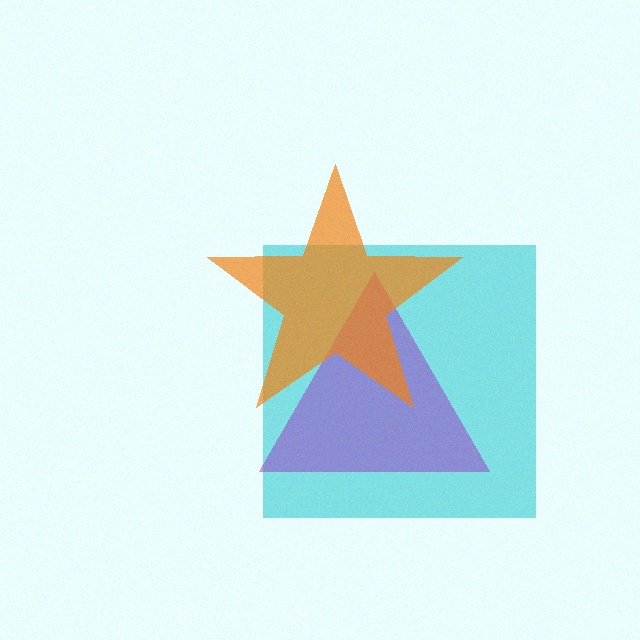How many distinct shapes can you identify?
There are 3 distinct shapes: a cyan square, a purple triangle, an orange star.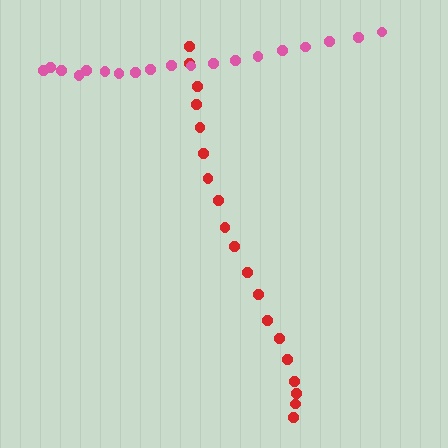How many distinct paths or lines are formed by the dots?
There are 2 distinct paths.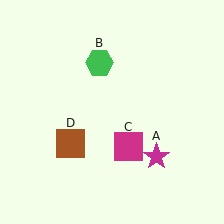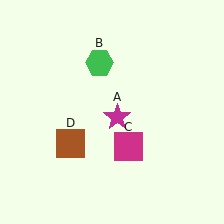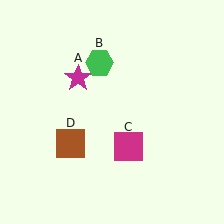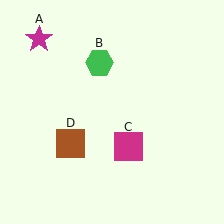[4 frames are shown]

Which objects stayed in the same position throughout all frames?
Green hexagon (object B) and magenta square (object C) and brown square (object D) remained stationary.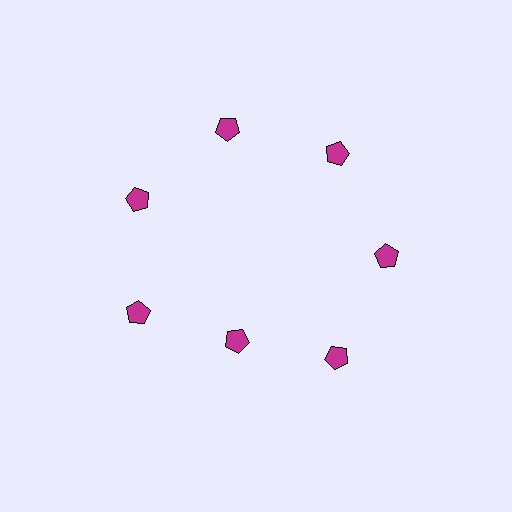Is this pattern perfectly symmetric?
No. The 7 magenta pentagons are arranged in a ring, but one element near the 6 o'clock position is pulled inward toward the center, breaking the 7-fold rotational symmetry.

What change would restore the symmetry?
The symmetry would be restored by moving it outward, back onto the ring so that all 7 pentagons sit at equal angles and equal distance from the center.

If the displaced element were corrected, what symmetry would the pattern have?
It would have 7-fold rotational symmetry — the pattern would map onto itself every 51 degrees.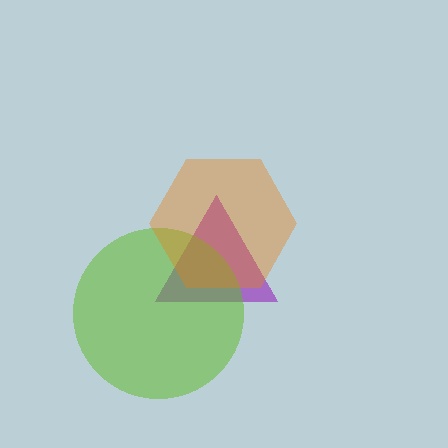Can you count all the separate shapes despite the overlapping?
Yes, there are 3 separate shapes.